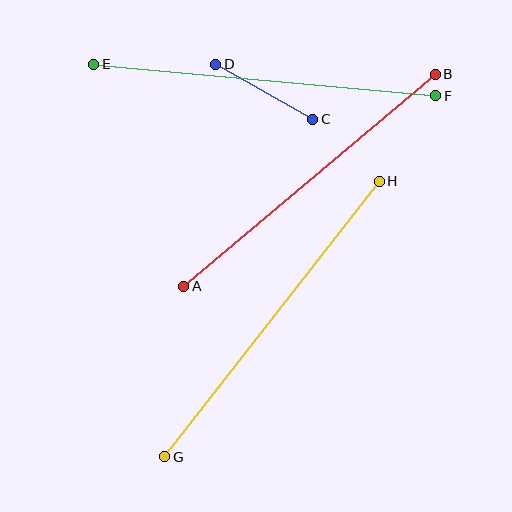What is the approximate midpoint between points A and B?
The midpoint is at approximately (310, 180) pixels.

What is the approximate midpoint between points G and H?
The midpoint is at approximately (272, 319) pixels.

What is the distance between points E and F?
The distance is approximately 344 pixels.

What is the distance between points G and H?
The distance is approximately 349 pixels.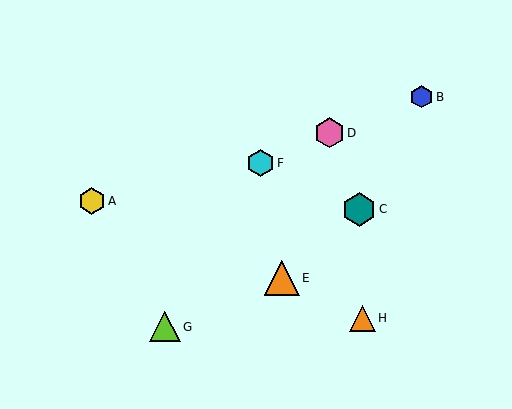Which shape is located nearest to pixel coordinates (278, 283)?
The orange triangle (labeled E) at (282, 278) is nearest to that location.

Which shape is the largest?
The orange triangle (labeled E) is the largest.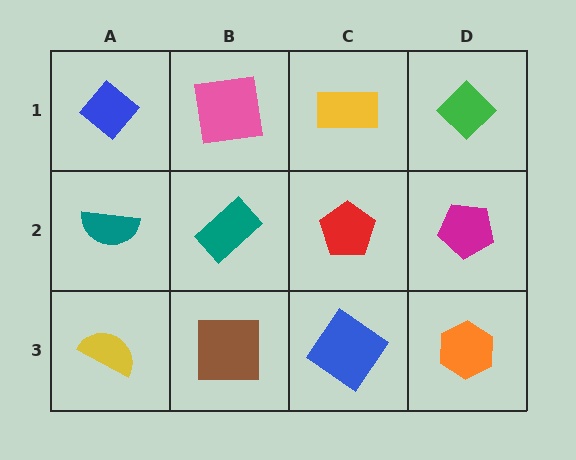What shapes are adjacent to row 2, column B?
A pink square (row 1, column B), a brown square (row 3, column B), a teal semicircle (row 2, column A), a red pentagon (row 2, column C).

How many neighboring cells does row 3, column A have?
2.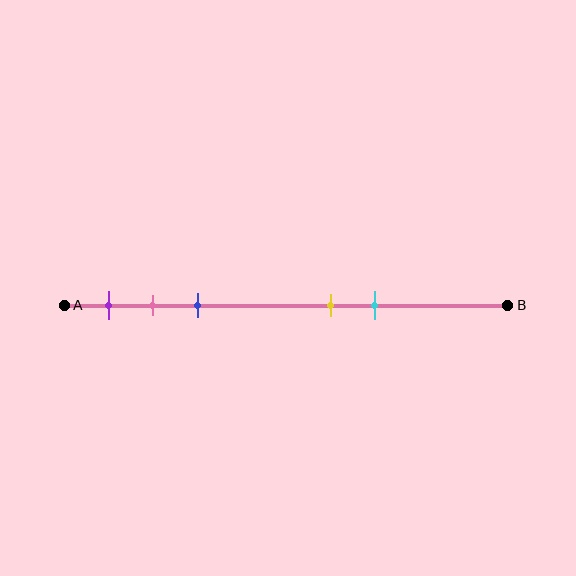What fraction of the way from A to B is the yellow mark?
The yellow mark is approximately 60% (0.6) of the way from A to B.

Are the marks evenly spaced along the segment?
No, the marks are not evenly spaced.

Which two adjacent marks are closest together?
The pink and blue marks are the closest adjacent pair.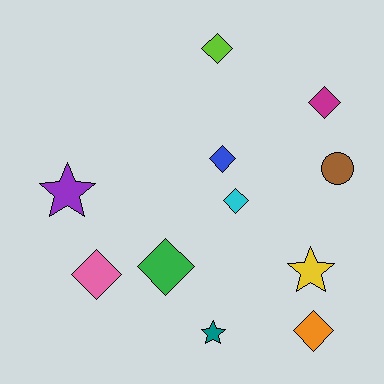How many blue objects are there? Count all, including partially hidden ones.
There is 1 blue object.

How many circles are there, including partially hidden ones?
There is 1 circle.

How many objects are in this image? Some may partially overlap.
There are 11 objects.